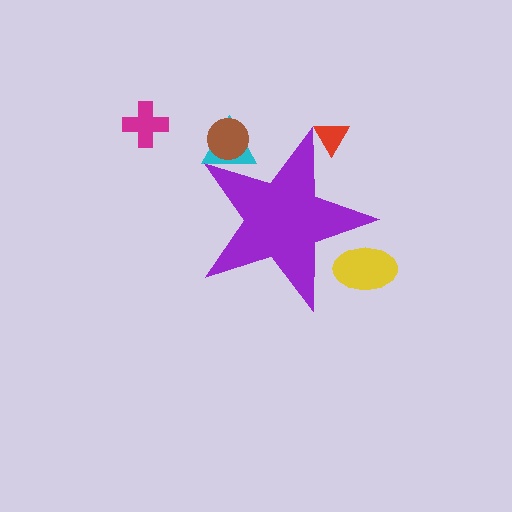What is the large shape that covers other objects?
A purple star.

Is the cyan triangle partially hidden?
Yes, the cyan triangle is partially hidden behind the purple star.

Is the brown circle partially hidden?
Yes, the brown circle is partially hidden behind the purple star.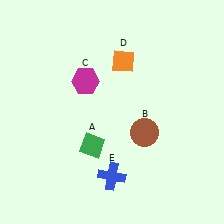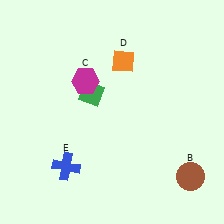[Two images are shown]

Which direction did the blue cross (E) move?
The blue cross (E) moved left.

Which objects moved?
The objects that moved are: the green diamond (A), the brown circle (B), the blue cross (E).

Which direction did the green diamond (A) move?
The green diamond (A) moved up.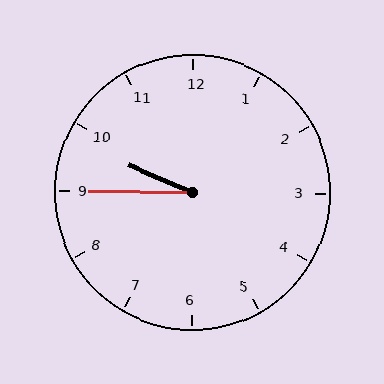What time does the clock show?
9:45.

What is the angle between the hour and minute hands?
Approximately 22 degrees.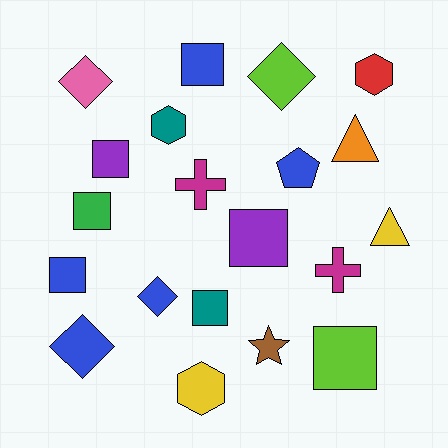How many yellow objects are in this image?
There are 2 yellow objects.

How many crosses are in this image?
There are 2 crosses.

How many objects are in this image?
There are 20 objects.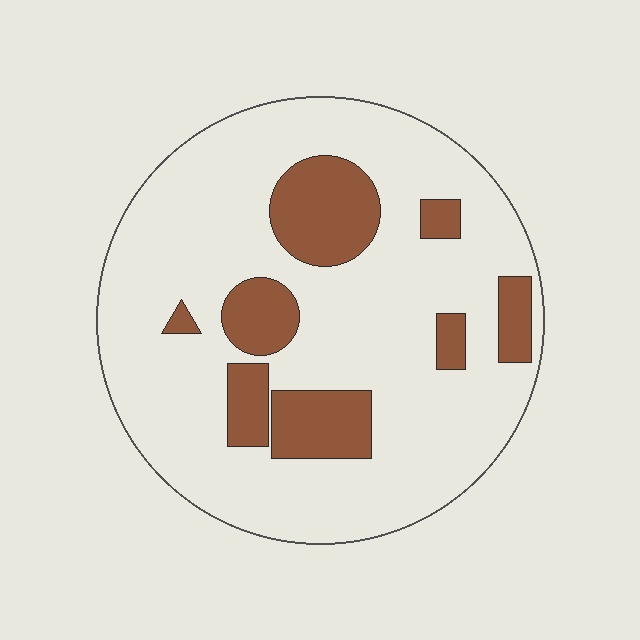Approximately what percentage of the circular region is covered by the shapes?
Approximately 20%.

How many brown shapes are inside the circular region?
8.